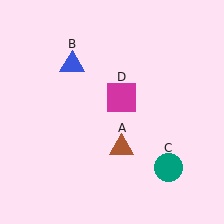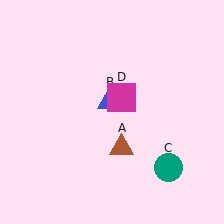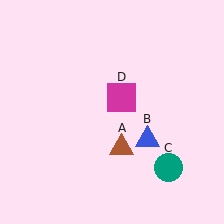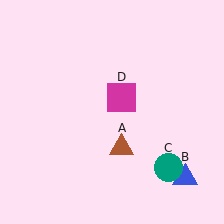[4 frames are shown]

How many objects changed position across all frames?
1 object changed position: blue triangle (object B).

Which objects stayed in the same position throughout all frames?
Brown triangle (object A) and teal circle (object C) and magenta square (object D) remained stationary.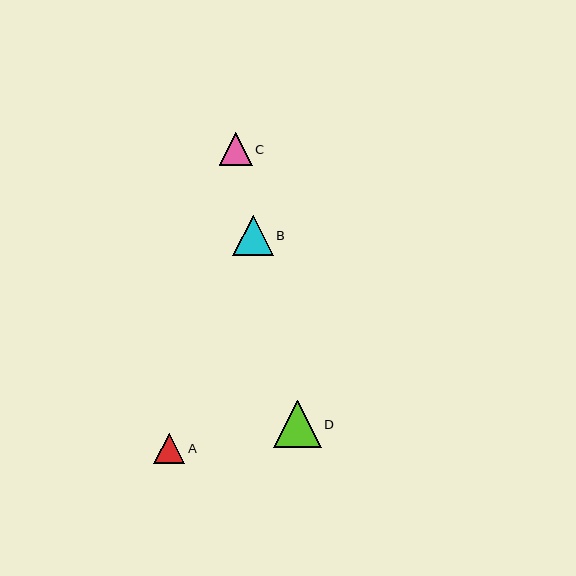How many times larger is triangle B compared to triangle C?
Triangle B is approximately 1.2 times the size of triangle C.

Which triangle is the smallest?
Triangle A is the smallest with a size of approximately 31 pixels.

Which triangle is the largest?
Triangle D is the largest with a size of approximately 47 pixels.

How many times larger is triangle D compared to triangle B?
Triangle D is approximately 1.2 times the size of triangle B.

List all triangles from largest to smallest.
From largest to smallest: D, B, C, A.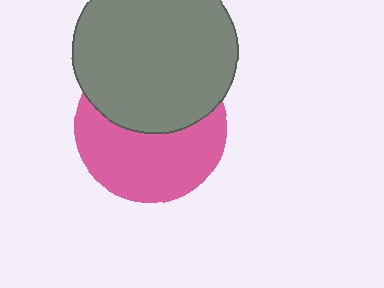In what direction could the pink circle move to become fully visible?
The pink circle could move down. That would shift it out from behind the gray circle entirely.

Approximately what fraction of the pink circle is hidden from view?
Roughly 45% of the pink circle is hidden behind the gray circle.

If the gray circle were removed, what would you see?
You would see the complete pink circle.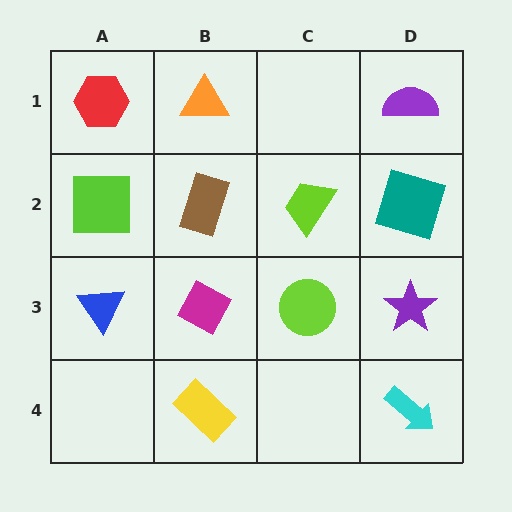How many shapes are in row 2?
4 shapes.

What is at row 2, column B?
A brown rectangle.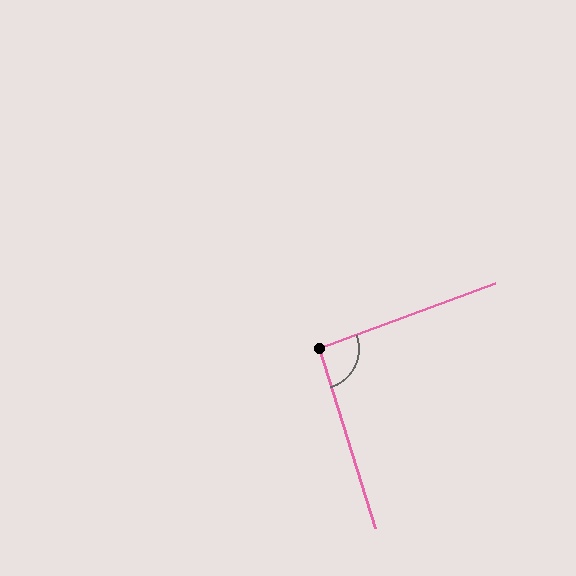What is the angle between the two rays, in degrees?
Approximately 93 degrees.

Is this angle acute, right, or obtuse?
It is approximately a right angle.